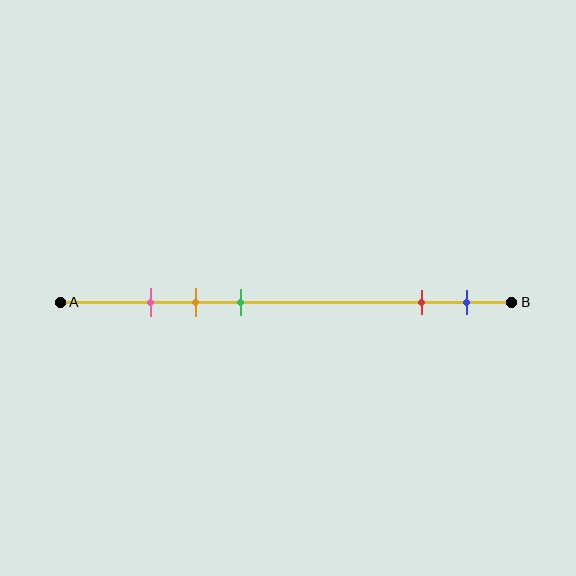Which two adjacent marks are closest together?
The pink and orange marks are the closest adjacent pair.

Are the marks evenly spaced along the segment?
No, the marks are not evenly spaced.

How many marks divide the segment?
There are 5 marks dividing the segment.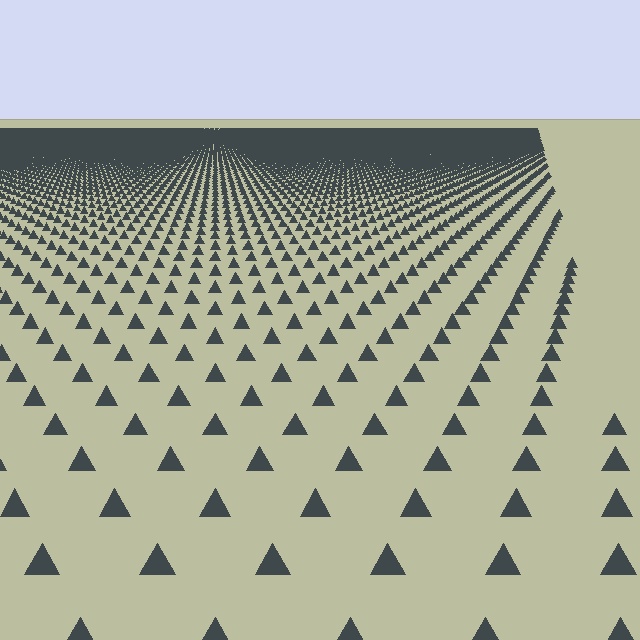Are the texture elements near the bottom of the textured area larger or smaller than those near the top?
Larger. Near the bottom, elements are closer to the viewer and appear at a bigger on-screen size.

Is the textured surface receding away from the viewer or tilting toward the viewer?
The surface is receding away from the viewer. Texture elements get smaller and denser toward the top.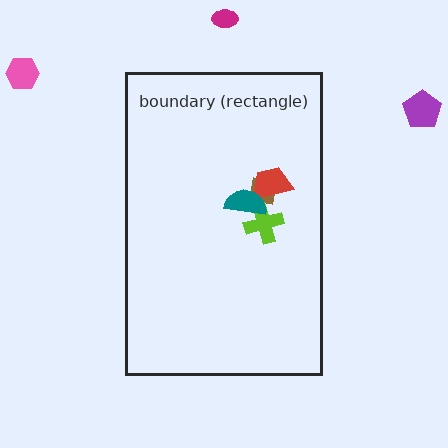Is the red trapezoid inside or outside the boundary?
Inside.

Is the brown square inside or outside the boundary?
Inside.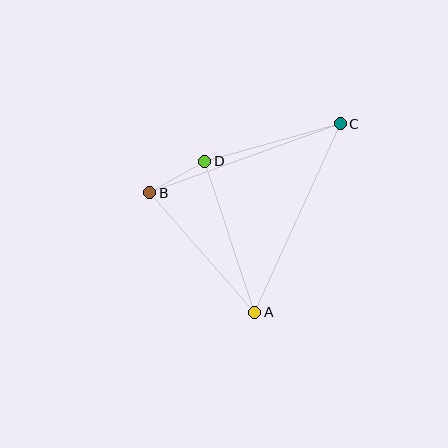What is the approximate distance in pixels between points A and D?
The distance between A and D is approximately 159 pixels.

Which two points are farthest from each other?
Points A and C are farthest from each other.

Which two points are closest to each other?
Points B and D are closest to each other.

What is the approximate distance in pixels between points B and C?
The distance between B and C is approximately 203 pixels.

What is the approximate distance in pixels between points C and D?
The distance between C and D is approximately 141 pixels.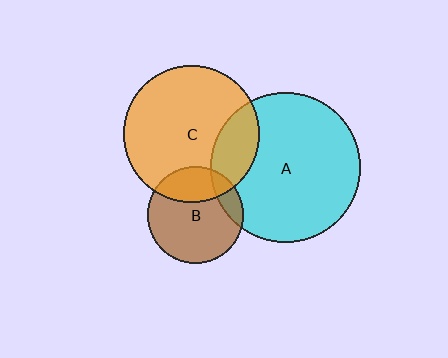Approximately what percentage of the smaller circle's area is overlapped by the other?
Approximately 15%.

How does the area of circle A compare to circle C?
Approximately 1.2 times.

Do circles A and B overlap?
Yes.